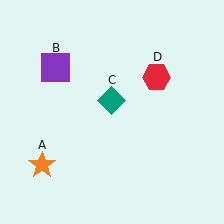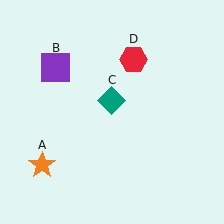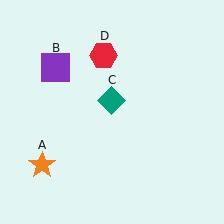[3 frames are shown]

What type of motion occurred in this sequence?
The red hexagon (object D) rotated counterclockwise around the center of the scene.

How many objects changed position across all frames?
1 object changed position: red hexagon (object D).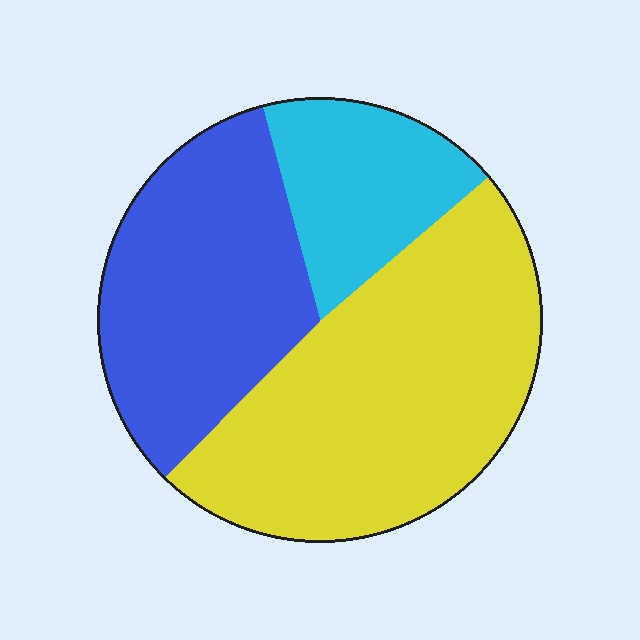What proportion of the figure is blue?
Blue covers about 35% of the figure.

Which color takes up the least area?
Cyan, at roughly 20%.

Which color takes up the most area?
Yellow, at roughly 50%.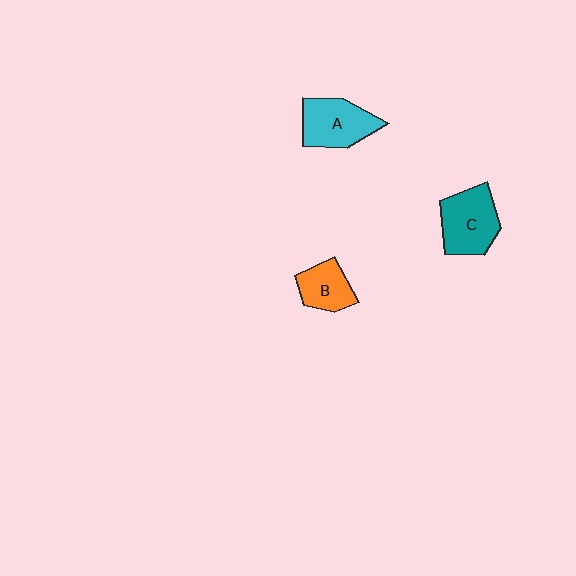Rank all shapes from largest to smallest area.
From largest to smallest: C (teal), A (cyan), B (orange).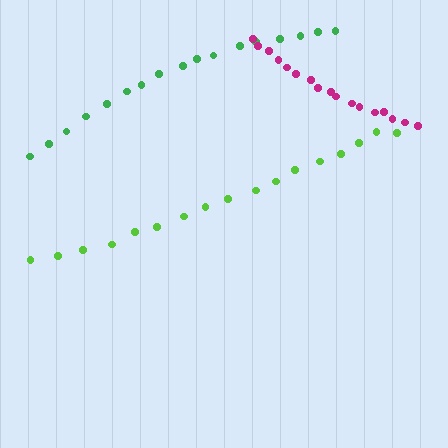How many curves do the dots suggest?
There are 3 distinct paths.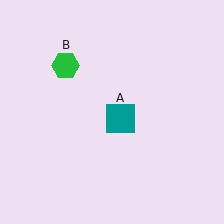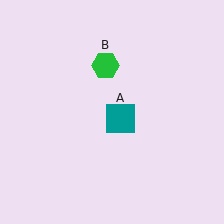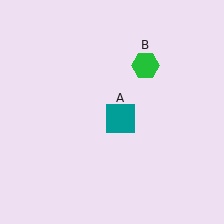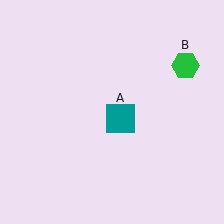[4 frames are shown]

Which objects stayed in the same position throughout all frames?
Teal square (object A) remained stationary.